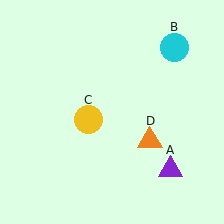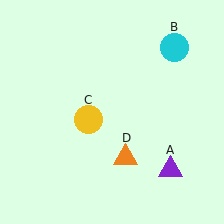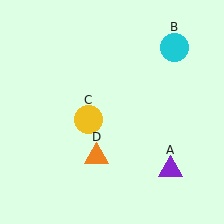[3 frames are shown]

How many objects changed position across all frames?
1 object changed position: orange triangle (object D).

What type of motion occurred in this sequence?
The orange triangle (object D) rotated clockwise around the center of the scene.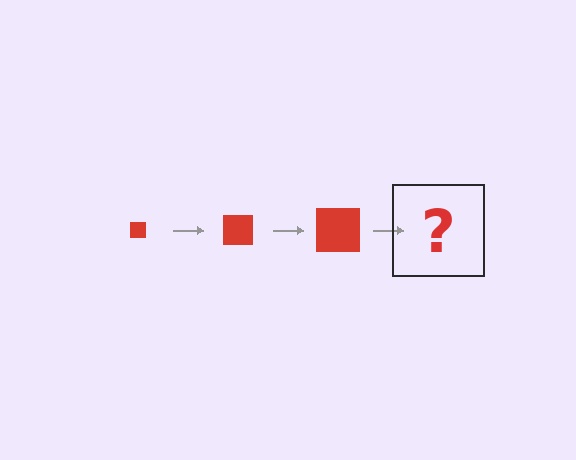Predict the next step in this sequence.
The next step is a red square, larger than the previous one.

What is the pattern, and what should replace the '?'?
The pattern is that the square gets progressively larger each step. The '?' should be a red square, larger than the previous one.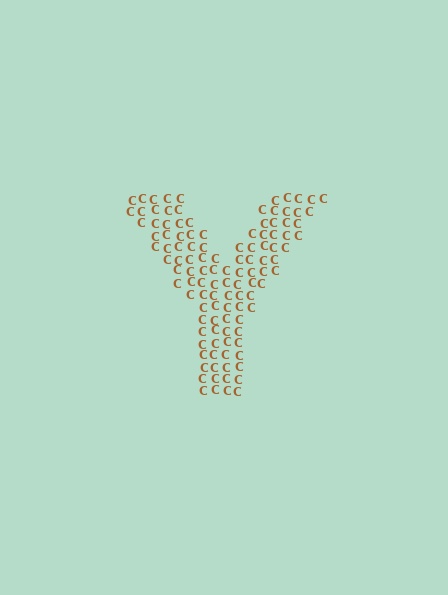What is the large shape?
The large shape is the letter Y.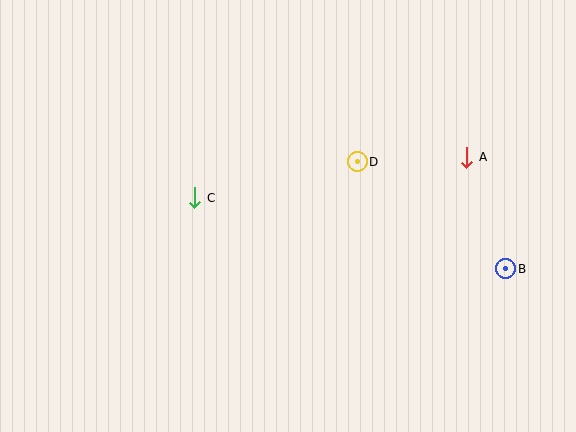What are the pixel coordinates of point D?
Point D is at (357, 162).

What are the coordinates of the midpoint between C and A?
The midpoint between C and A is at (331, 177).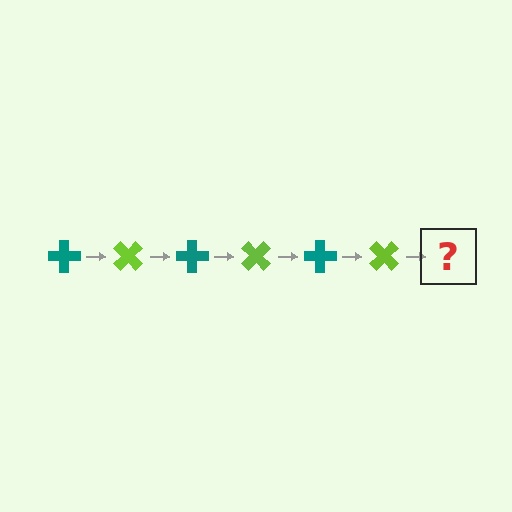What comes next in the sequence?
The next element should be a teal cross, rotated 270 degrees from the start.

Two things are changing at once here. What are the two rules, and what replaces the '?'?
The two rules are that it rotates 45 degrees each step and the color cycles through teal and lime. The '?' should be a teal cross, rotated 270 degrees from the start.